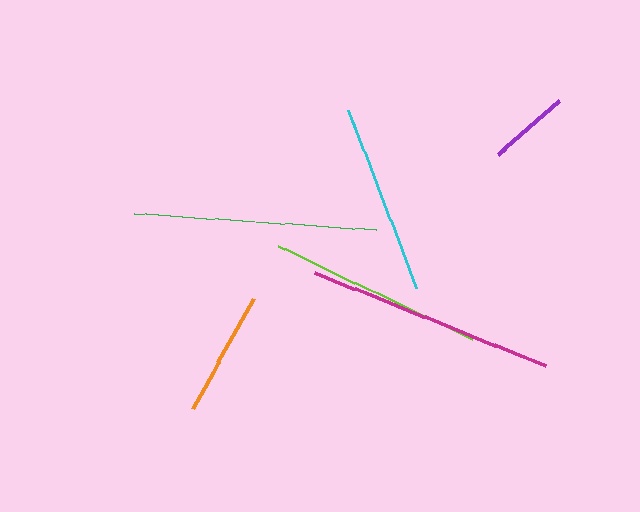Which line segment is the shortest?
The purple line is the shortest at approximately 83 pixels.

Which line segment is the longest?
The magenta line is the longest at approximately 247 pixels.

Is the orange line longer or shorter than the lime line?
The lime line is longer than the orange line.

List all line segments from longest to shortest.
From longest to shortest: magenta, green, lime, cyan, orange, purple.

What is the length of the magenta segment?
The magenta segment is approximately 247 pixels long.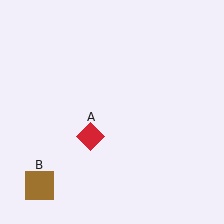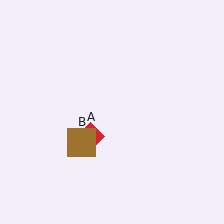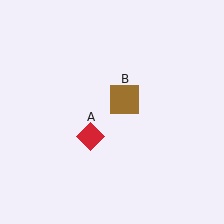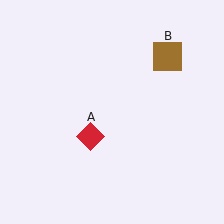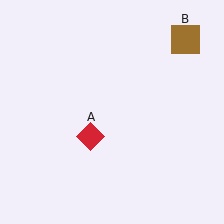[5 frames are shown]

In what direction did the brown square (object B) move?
The brown square (object B) moved up and to the right.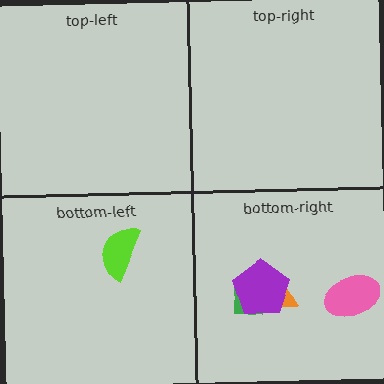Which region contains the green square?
The bottom-right region.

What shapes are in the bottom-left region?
The lime semicircle.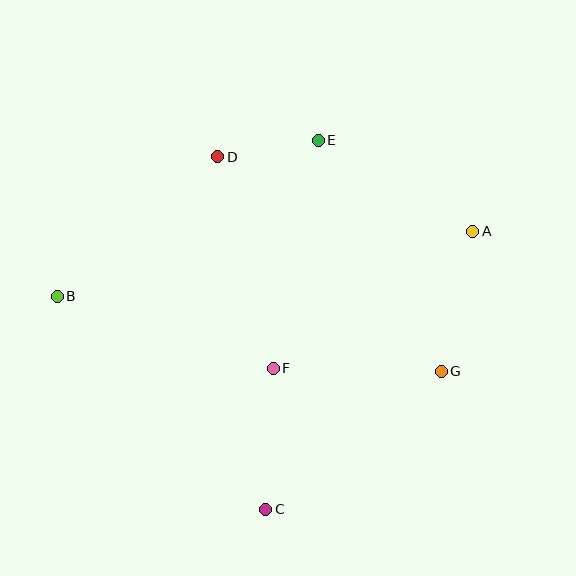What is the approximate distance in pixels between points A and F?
The distance between A and F is approximately 242 pixels.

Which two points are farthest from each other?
Points A and B are farthest from each other.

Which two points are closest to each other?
Points D and E are closest to each other.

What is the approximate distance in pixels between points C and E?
The distance between C and E is approximately 373 pixels.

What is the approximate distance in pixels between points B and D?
The distance between B and D is approximately 212 pixels.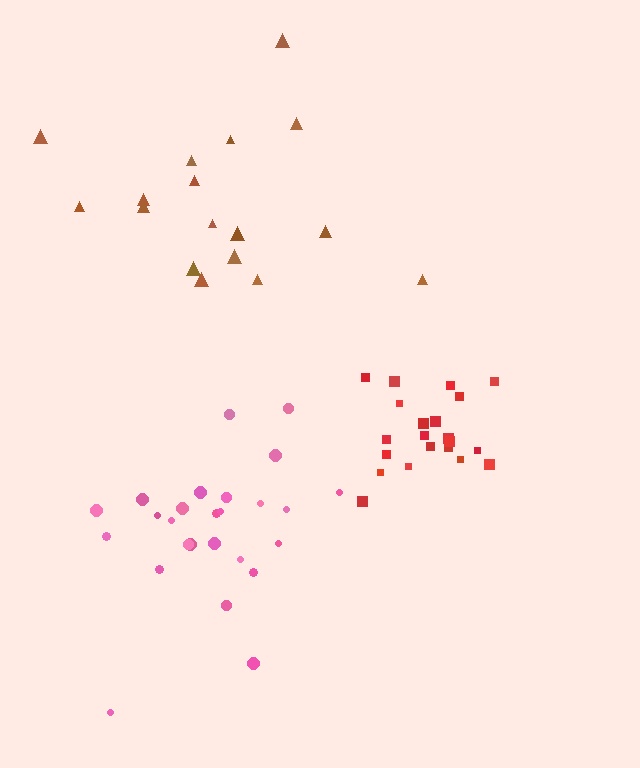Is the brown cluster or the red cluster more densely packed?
Red.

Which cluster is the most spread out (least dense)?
Brown.